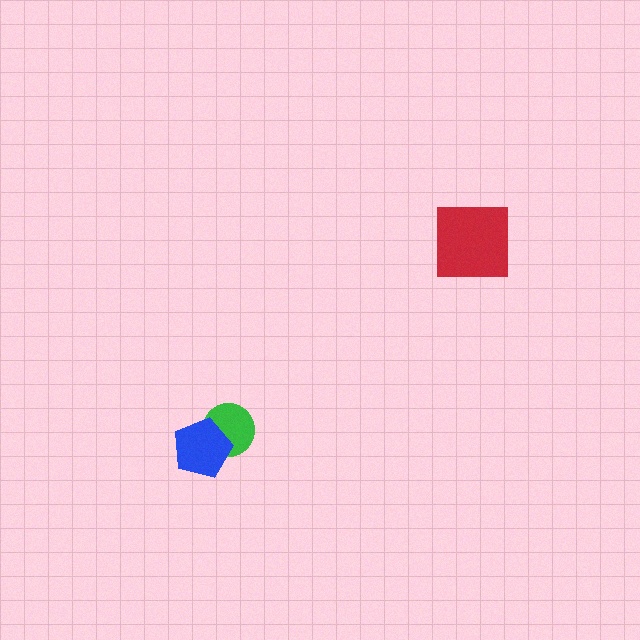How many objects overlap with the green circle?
1 object overlaps with the green circle.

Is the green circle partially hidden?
Yes, it is partially covered by another shape.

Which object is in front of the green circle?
The blue pentagon is in front of the green circle.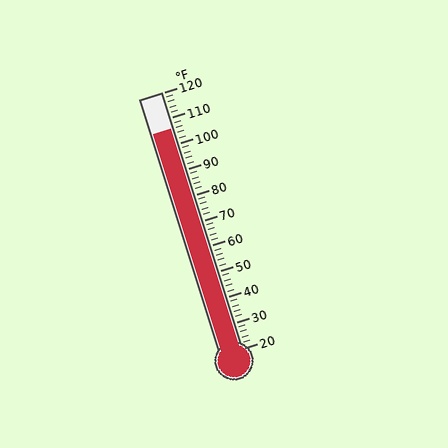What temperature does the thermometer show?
The thermometer shows approximately 106°F.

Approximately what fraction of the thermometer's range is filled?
The thermometer is filled to approximately 85% of its range.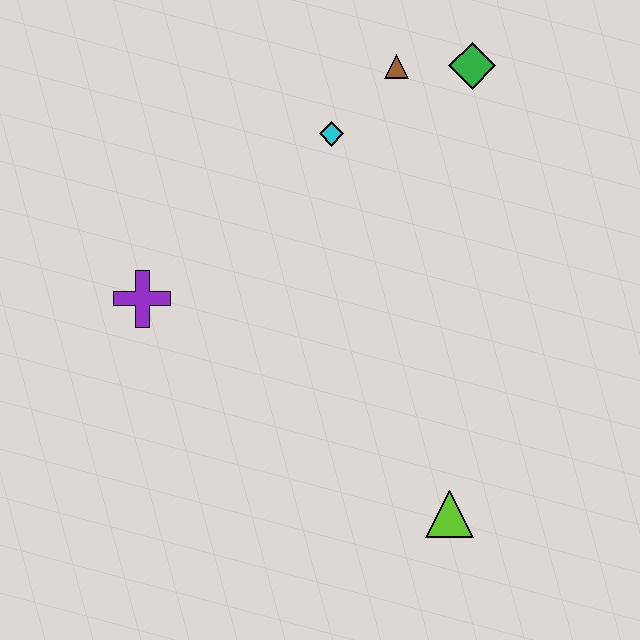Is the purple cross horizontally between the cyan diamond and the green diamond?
No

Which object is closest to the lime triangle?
The purple cross is closest to the lime triangle.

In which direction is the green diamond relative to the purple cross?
The green diamond is to the right of the purple cross.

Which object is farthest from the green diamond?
The lime triangle is farthest from the green diamond.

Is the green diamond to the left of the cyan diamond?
No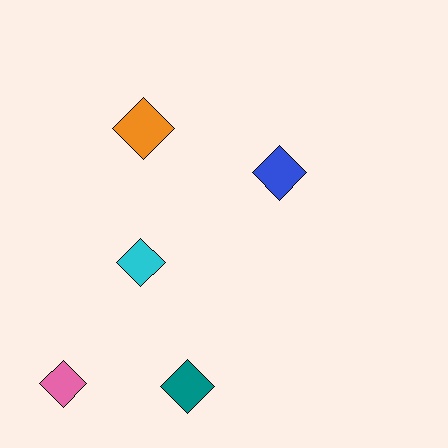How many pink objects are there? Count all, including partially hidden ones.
There is 1 pink object.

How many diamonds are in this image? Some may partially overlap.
There are 5 diamonds.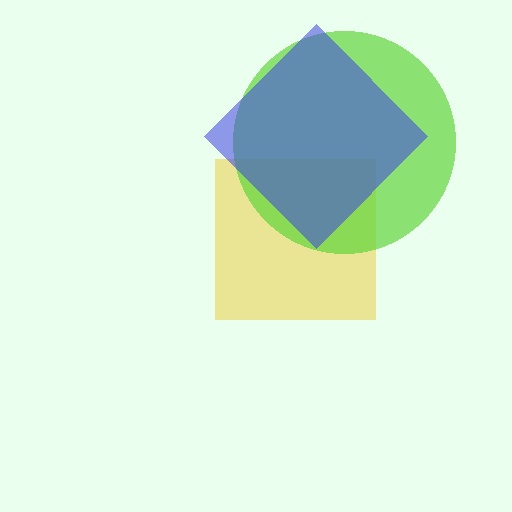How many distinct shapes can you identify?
There are 3 distinct shapes: a yellow square, a lime circle, a blue diamond.